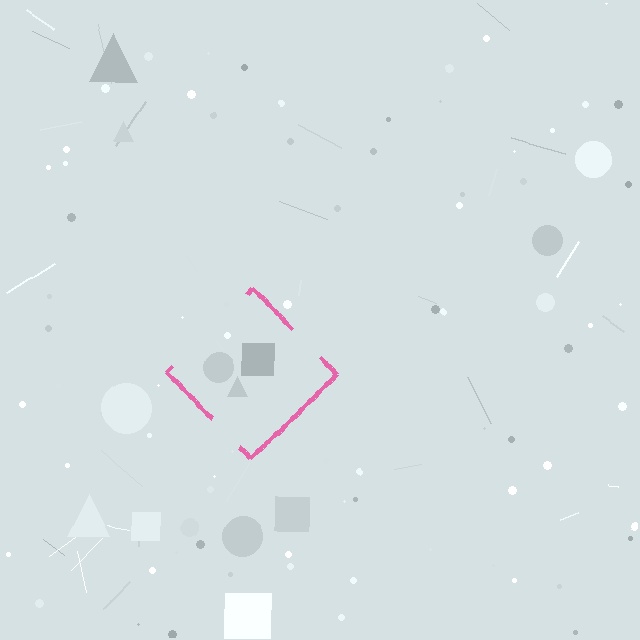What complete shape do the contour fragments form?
The contour fragments form a diamond.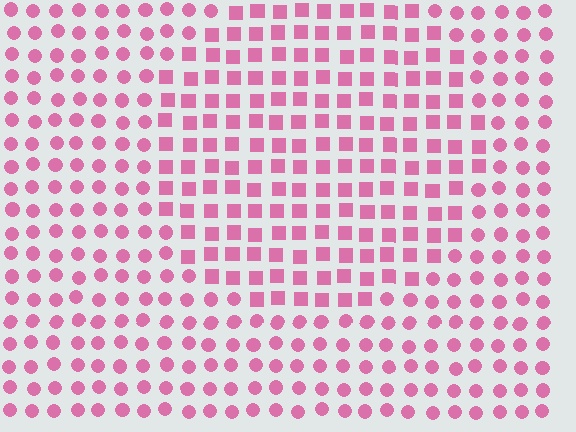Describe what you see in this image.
The image is filled with small pink elements arranged in a uniform grid. A circle-shaped region contains squares, while the surrounding area contains circles. The boundary is defined purely by the change in element shape.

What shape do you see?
I see a circle.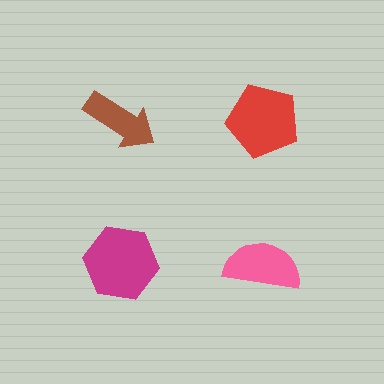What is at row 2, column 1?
A magenta hexagon.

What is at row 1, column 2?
A red pentagon.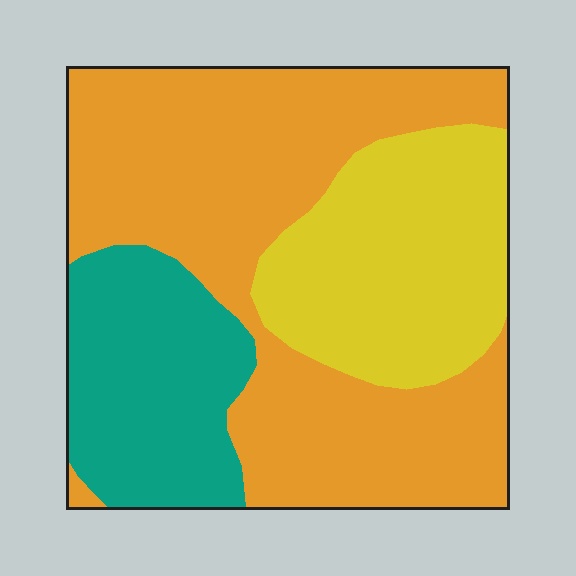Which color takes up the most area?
Orange, at roughly 55%.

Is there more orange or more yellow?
Orange.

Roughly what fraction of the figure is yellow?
Yellow covers 26% of the figure.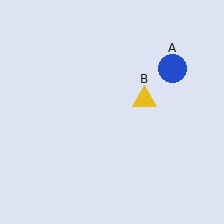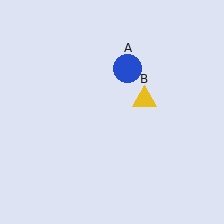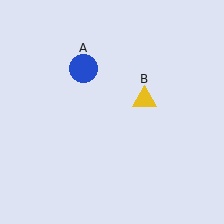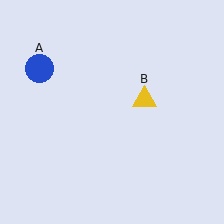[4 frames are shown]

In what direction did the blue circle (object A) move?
The blue circle (object A) moved left.